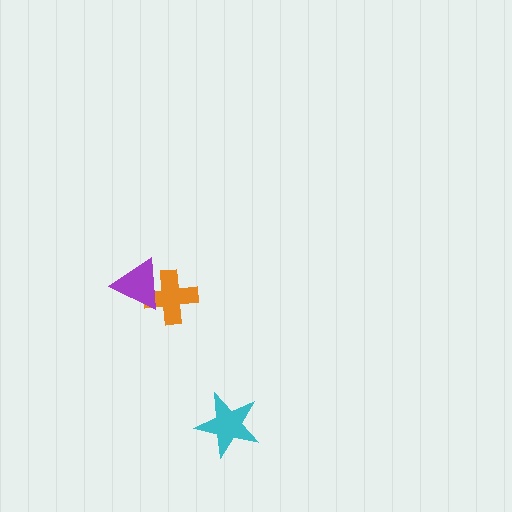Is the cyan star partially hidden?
No, no other shape covers it.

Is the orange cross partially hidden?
Yes, it is partially covered by another shape.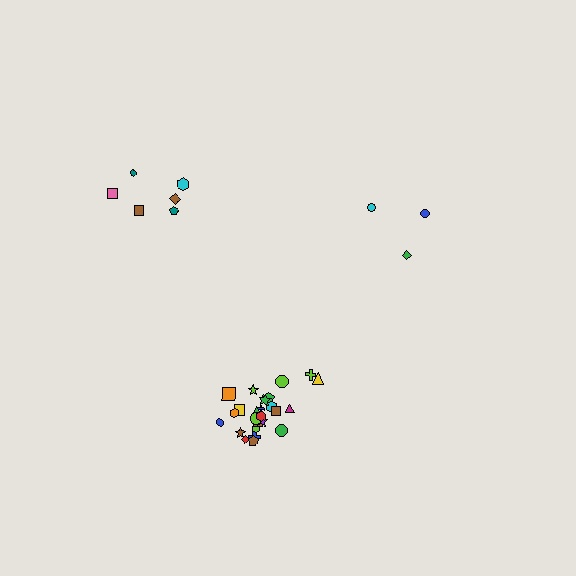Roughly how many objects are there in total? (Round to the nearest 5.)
Roughly 35 objects in total.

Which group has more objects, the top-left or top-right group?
The top-left group.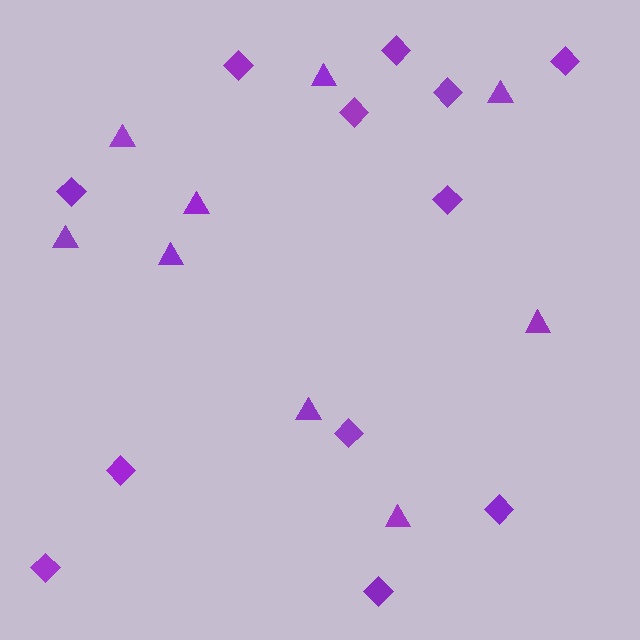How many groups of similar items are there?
There are 2 groups: one group of triangles (9) and one group of diamonds (12).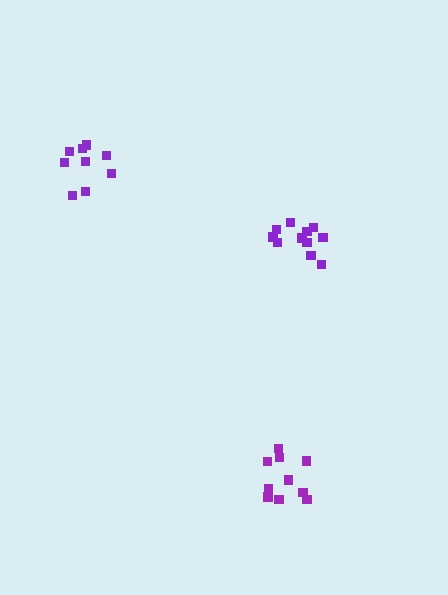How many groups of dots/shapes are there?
There are 3 groups.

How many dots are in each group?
Group 1: 9 dots, Group 2: 11 dots, Group 3: 12 dots (32 total).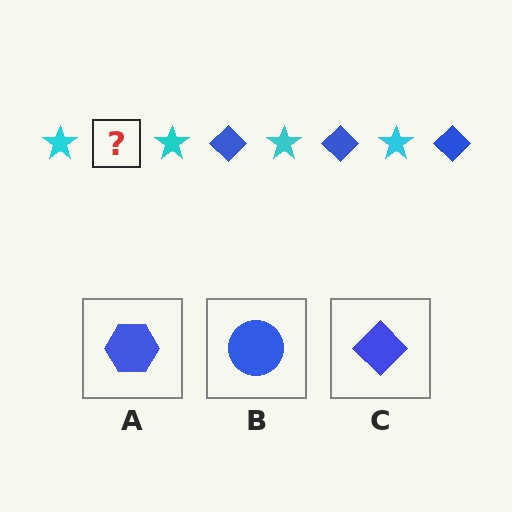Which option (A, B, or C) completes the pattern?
C.